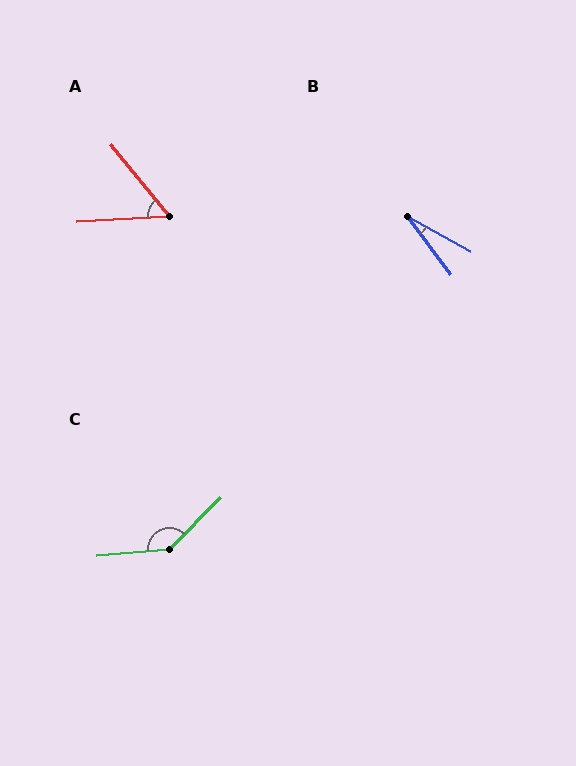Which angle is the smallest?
B, at approximately 25 degrees.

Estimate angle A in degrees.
Approximately 54 degrees.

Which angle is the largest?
C, at approximately 139 degrees.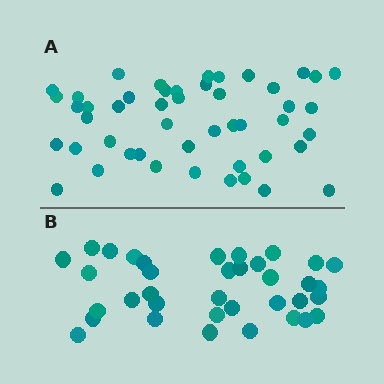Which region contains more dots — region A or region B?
Region A (the top region) has more dots.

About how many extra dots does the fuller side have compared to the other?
Region A has roughly 12 or so more dots than region B.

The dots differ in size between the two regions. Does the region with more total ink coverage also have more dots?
No. Region B has more total ink coverage because its dots are larger, but region A actually contains more individual dots. Total area can be misleading — the number of items is what matters here.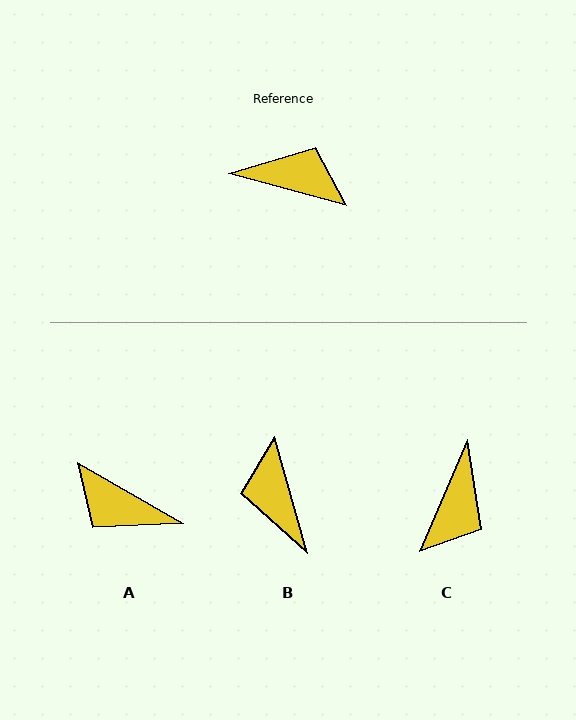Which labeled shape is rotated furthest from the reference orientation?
A, about 165 degrees away.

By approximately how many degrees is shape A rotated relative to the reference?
Approximately 165 degrees counter-clockwise.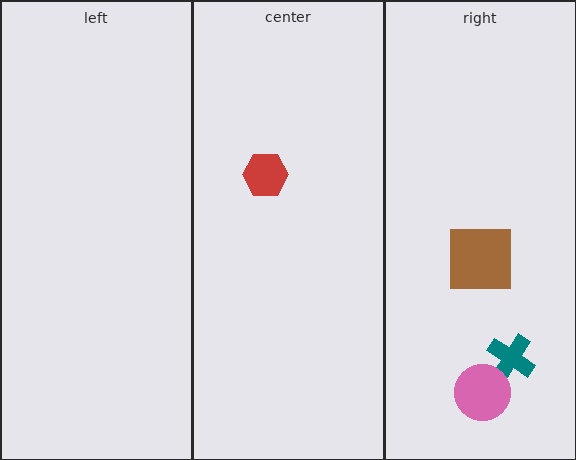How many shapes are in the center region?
1.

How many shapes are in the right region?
3.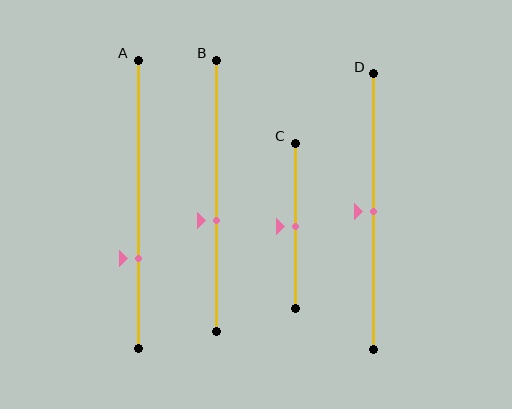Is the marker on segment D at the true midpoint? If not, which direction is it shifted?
Yes, the marker on segment D is at the true midpoint.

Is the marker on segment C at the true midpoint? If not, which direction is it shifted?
Yes, the marker on segment C is at the true midpoint.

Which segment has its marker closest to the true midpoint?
Segment C has its marker closest to the true midpoint.